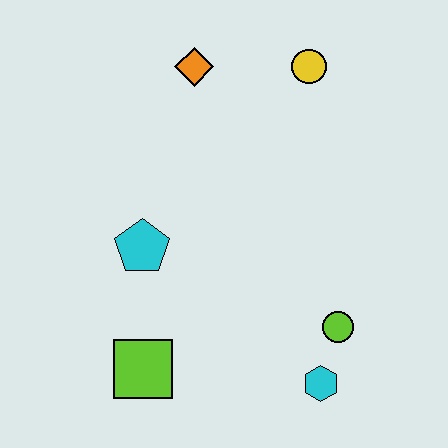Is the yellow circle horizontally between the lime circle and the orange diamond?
Yes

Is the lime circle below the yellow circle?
Yes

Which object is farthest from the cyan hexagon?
The orange diamond is farthest from the cyan hexagon.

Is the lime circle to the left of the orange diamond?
No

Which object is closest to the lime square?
The cyan pentagon is closest to the lime square.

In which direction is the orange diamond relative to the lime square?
The orange diamond is above the lime square.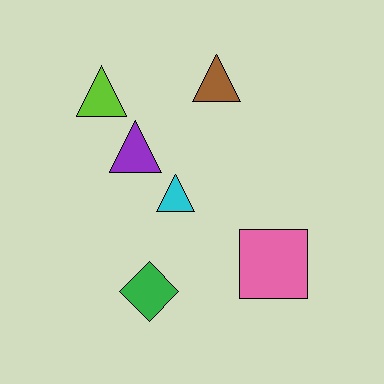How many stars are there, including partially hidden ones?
There are no stars.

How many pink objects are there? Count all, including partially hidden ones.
There is 1 pink object.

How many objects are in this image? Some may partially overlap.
There are 6 objects.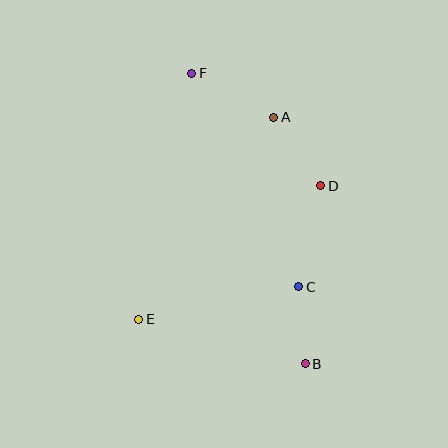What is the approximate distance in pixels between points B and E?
The distance between B and E is approximately 172 pixels.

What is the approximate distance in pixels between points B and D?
The distance between B and D is approximately 179 pixels.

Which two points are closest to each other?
Points B and C are closest to each other.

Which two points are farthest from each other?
Points B and F are farthest from each other.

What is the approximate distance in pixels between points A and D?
The distance between A and D is approximately 83 pixels.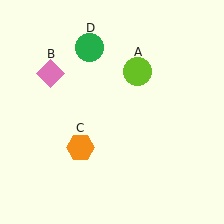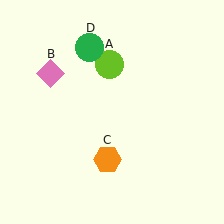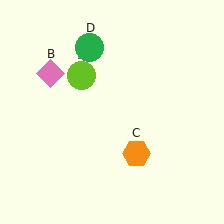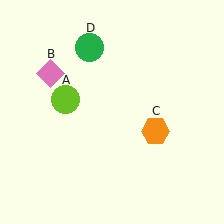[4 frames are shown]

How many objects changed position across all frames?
2 objects changed position: lime circle (object A), orange hexagon (object C).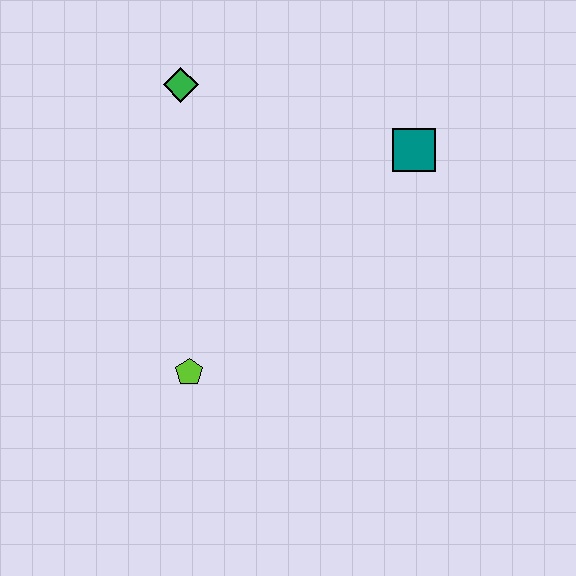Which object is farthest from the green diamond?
The lime pentagon is farthest from the green diamond.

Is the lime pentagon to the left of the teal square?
Yes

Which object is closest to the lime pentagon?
The green diamond is closest to the lime pentagon.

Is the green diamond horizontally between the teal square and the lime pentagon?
No